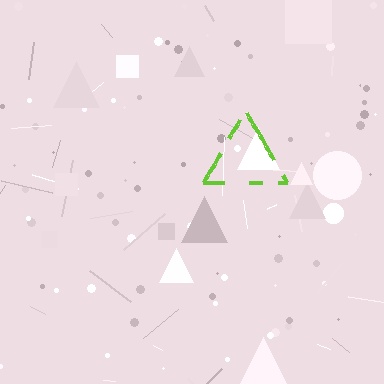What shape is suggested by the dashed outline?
The dashed outline suggests a triangle.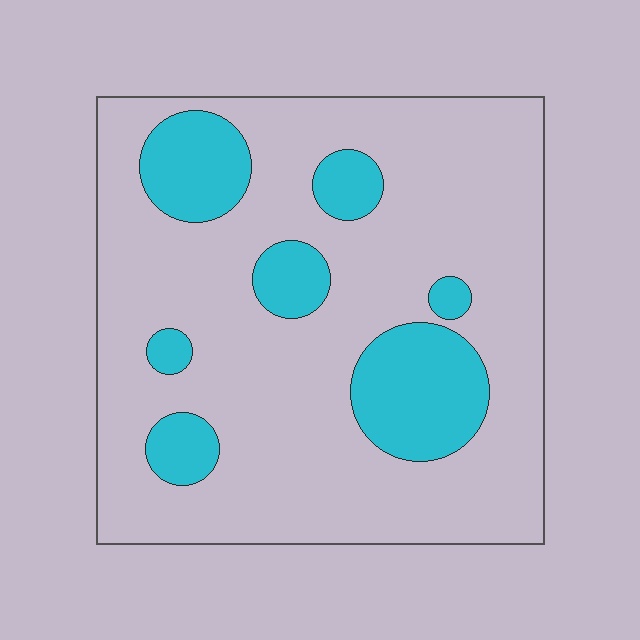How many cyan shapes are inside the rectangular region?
7.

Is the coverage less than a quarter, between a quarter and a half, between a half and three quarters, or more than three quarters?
Less than a quarter.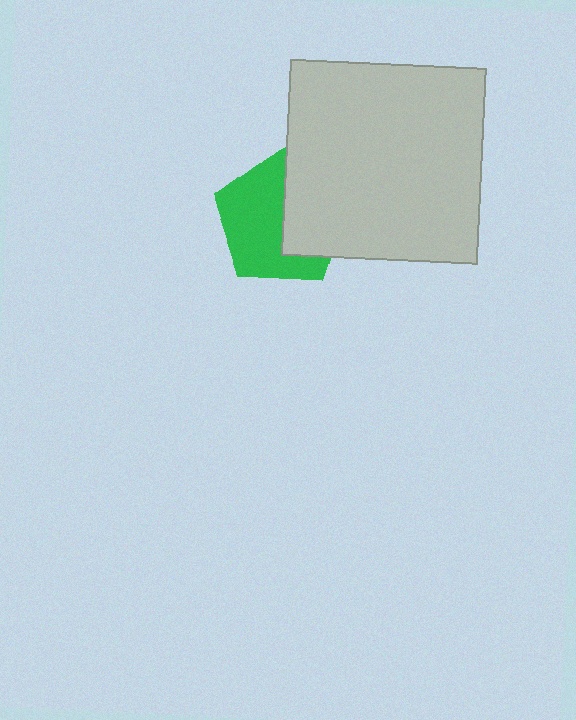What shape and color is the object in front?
The object in front is a light gray square.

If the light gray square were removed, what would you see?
You would see the complete green pentagon.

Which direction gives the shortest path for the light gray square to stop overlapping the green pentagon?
Moving right gives the shortest separation.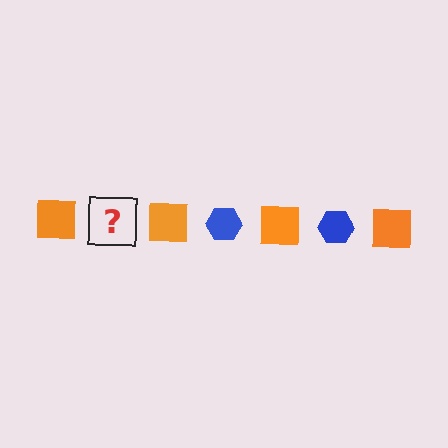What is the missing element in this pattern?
The missing element is a blue hexagon.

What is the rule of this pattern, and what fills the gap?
The rule is that the pattern alternates between orange square and blue hexagon. The gap should be filled with a blue hexagon.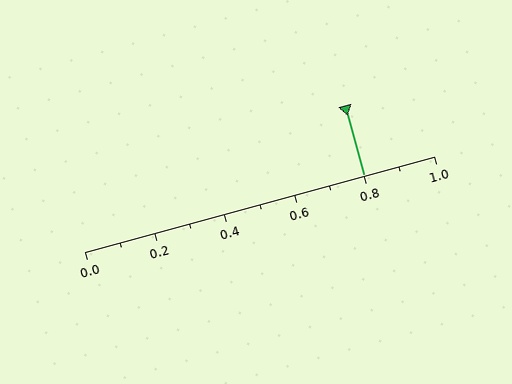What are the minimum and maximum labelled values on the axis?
The axis runs from 0.0 to 1.0.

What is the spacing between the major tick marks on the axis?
The major ticks are spaced 0.2 apart.